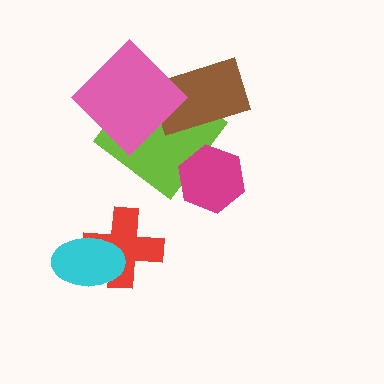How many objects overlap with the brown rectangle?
2 objects overlap with the brown rectangle.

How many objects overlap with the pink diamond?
2 objects overlap with the pink diamond.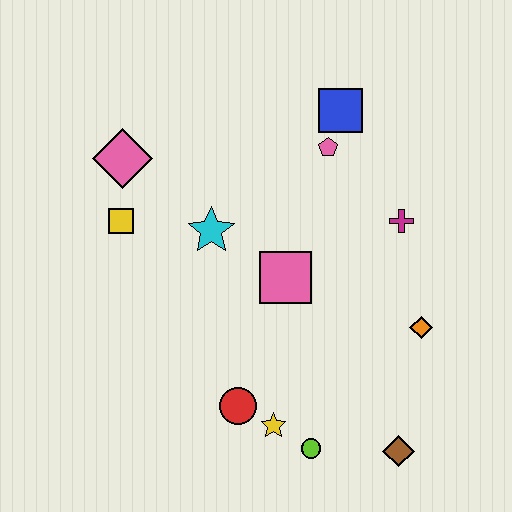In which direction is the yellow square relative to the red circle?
The yellow square is above the red circle.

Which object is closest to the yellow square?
The pink diamond is closest to the yellow square.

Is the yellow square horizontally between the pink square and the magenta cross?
No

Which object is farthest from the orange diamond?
The pink diamond is farthest from the orange diamond.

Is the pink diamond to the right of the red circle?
No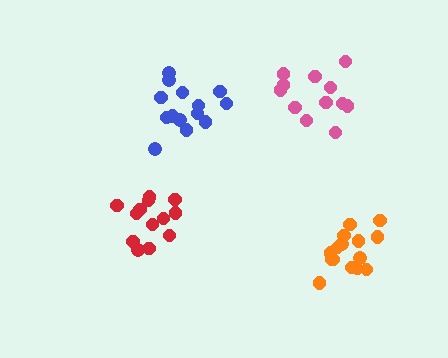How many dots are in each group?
Group 1: 14 dots, Group 2: 13 dots, Group 3: 12 dots, Group 4: 15 dots (54 total).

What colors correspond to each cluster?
The clusters are colored: blue, red, pink, orange.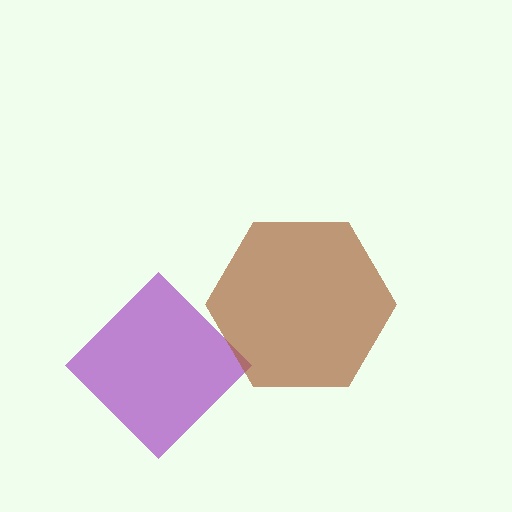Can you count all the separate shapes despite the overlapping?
Yes, there are 2 separate shapes.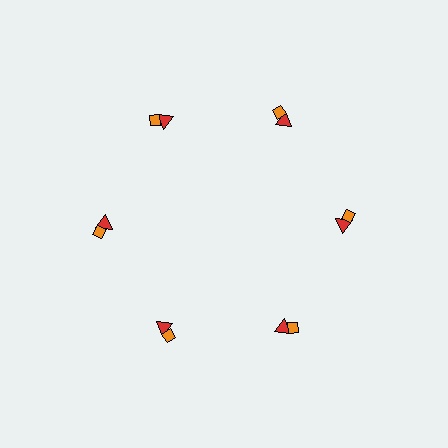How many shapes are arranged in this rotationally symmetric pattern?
There are 12 shapes, arranged in 6 groups of 2.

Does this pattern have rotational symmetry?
Yes, this pattern has 6-fold rotational symmetry. It looks the same after rotating 60 degrees around the center.